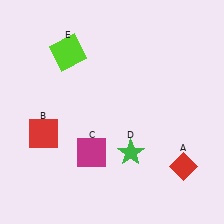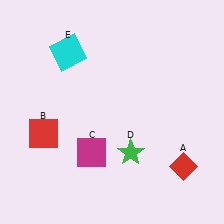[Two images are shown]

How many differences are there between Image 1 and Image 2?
There is 1 difference between the two images.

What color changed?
The square (E) changed from lime in Image 1 to cyan in Image 2.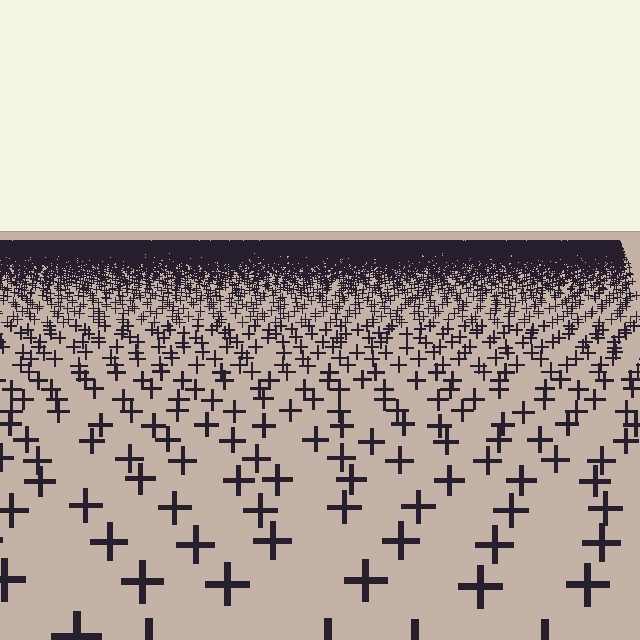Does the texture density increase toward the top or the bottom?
Density increases toward the top.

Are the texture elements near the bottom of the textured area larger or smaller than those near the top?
Larger. Near the bottom, elements are closer to the viewer and appear at a bigger on-screen size.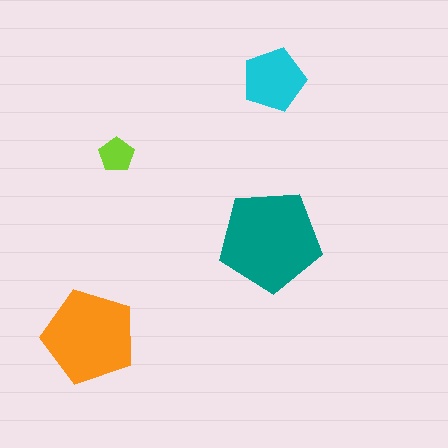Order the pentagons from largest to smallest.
the teal one, the orange one, the cyan one, the lime one.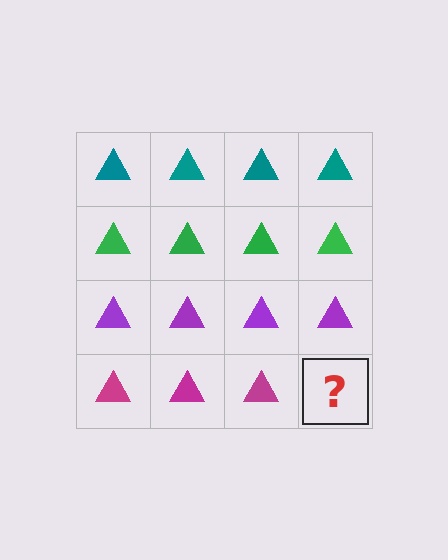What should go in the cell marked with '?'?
The missing cell should contain a magenta triangle.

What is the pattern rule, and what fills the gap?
The rule is that each row has a consistent color. The gap should be filled with a magenta triangle.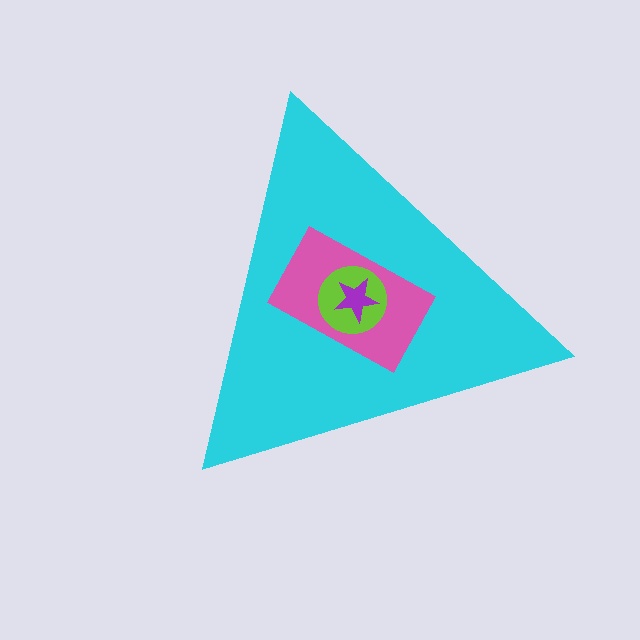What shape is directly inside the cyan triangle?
The pink rectangle.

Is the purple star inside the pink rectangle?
Yes.